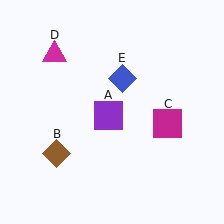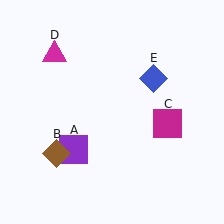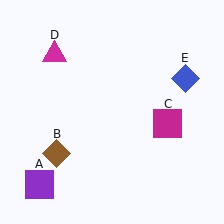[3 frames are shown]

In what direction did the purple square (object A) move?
The purple square (object A) moved down and to the left.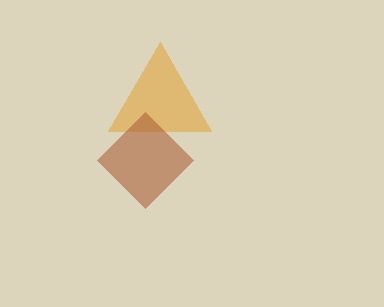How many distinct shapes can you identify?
There are 2 distinct shapes: an orange triangle, a brown diamond.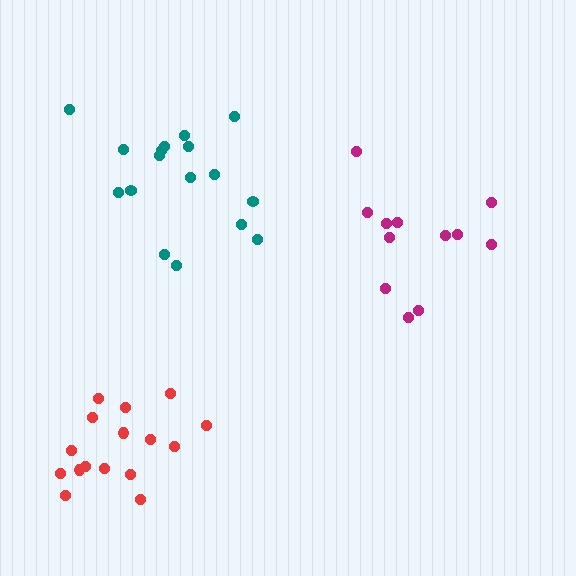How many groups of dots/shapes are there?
There are 3 groups.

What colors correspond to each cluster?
The clusters are colored: teal, magenta, red.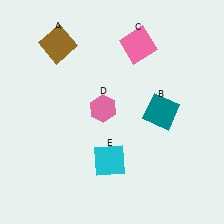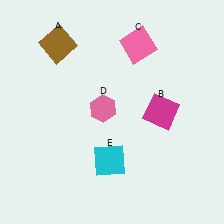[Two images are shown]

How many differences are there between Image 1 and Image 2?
There is 1 difference between the two images.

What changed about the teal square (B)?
In Image 1, B is teal. In Image 2, it changed to magenta.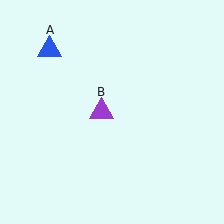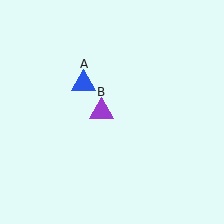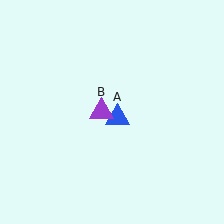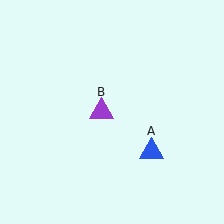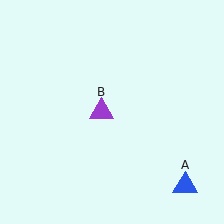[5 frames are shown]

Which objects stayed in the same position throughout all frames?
Purple triangle (object B) remained stationary.